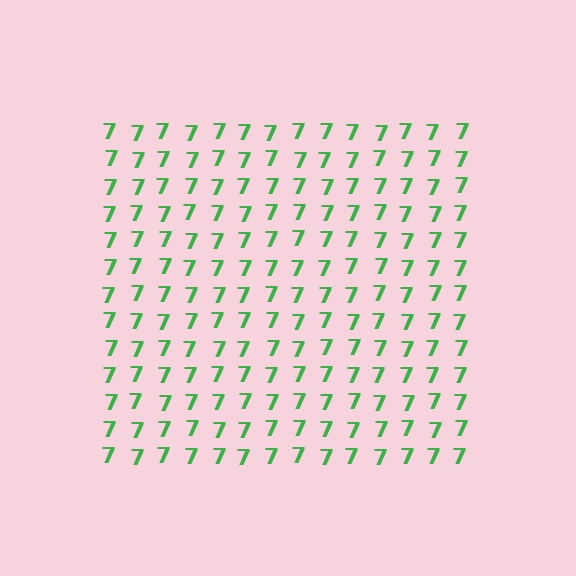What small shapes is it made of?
It is made of small digit 7's.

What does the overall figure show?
The overall figure shows a square.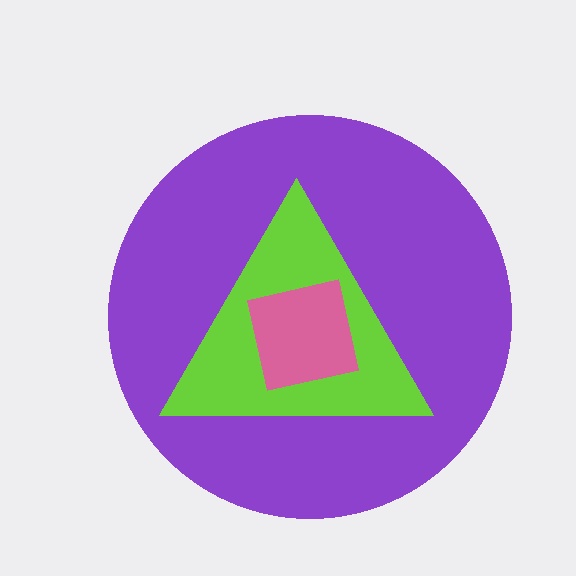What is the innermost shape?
The pink square.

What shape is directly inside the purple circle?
The lime triangle.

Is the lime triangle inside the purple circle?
Yes.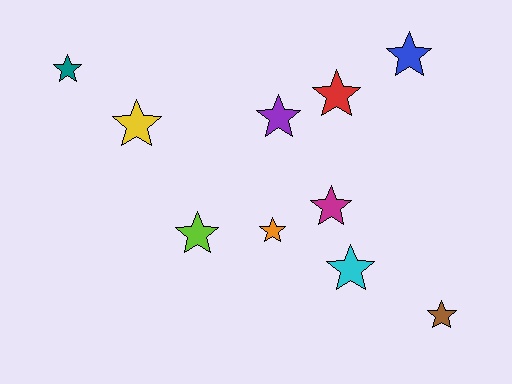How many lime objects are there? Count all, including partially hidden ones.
There is 1 lime object.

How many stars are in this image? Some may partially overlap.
There are 10 stars.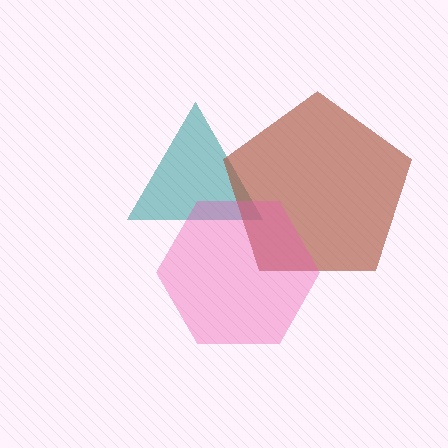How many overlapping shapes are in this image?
There are 3 overlapping shapes in the image.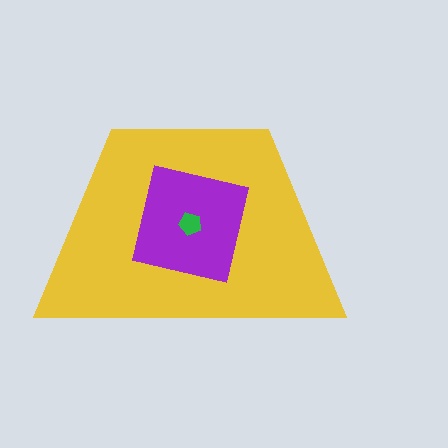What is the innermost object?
The green pentagon.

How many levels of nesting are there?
3.